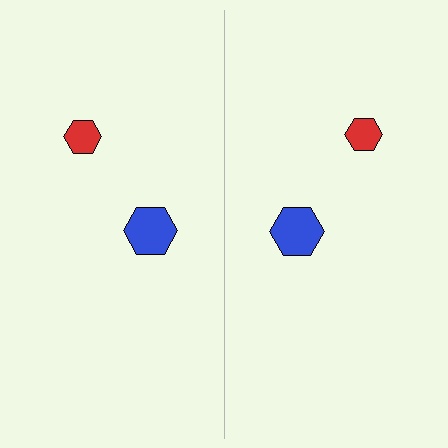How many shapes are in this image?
There are 4 shapes in this image.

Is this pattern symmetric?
Yes, this pattern has bilateral (reflection) symmetry.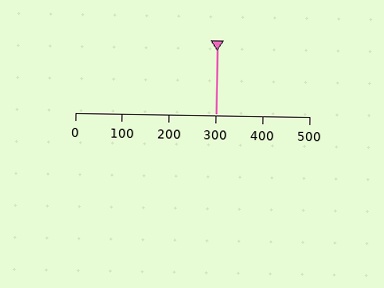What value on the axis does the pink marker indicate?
The marker indicates approximately 300.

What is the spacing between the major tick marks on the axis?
The major ticks are spaced 100 apart.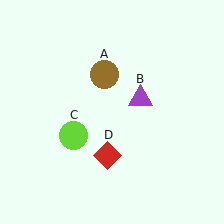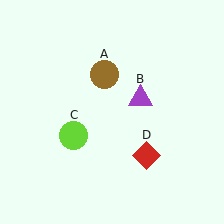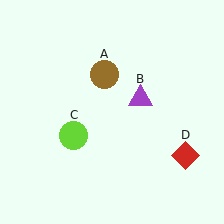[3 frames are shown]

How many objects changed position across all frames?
1 object changed position: red diamond (object D).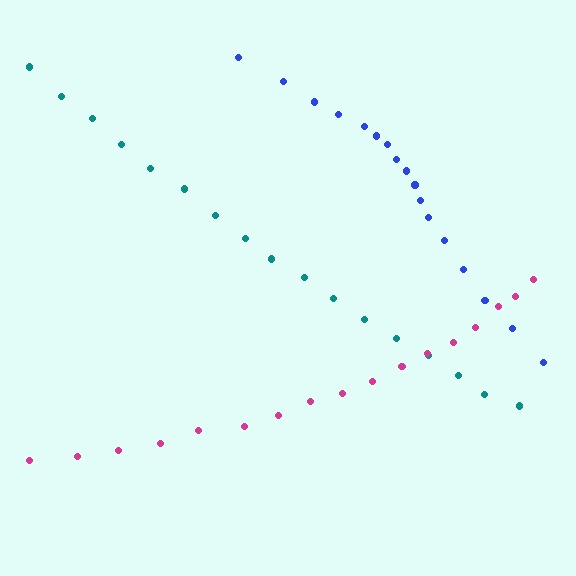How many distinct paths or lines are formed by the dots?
There are 3 distinct paths.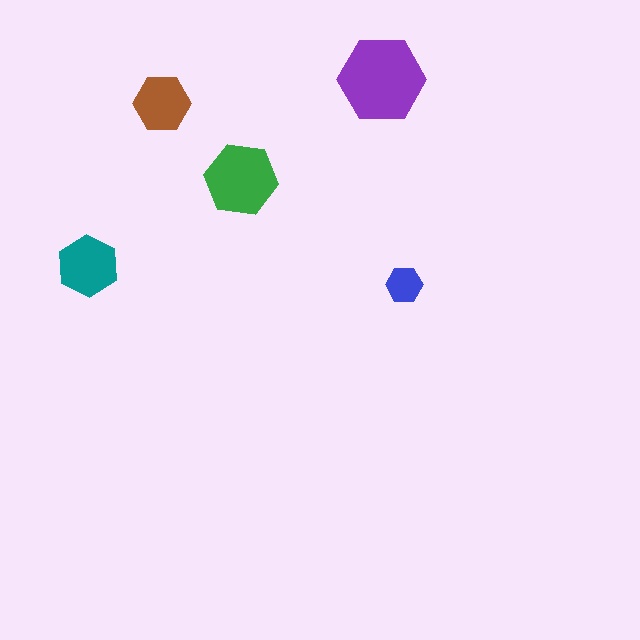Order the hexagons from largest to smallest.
the purple one, the green one, the teal one, the brown one, the blue one.